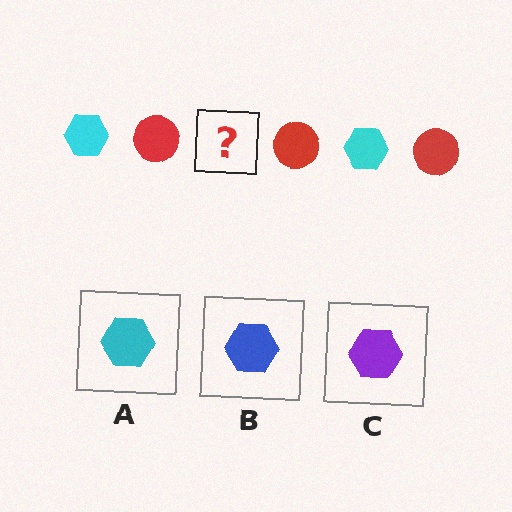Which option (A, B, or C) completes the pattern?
A.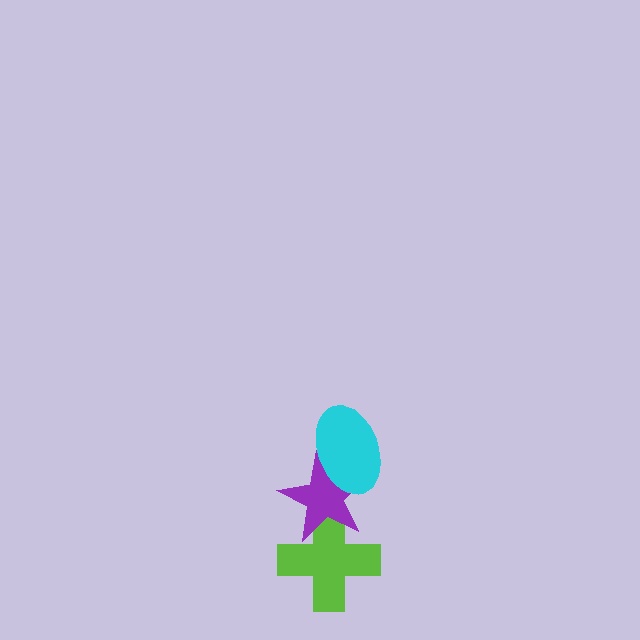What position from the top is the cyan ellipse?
The cyan ellipse is 1st from the top.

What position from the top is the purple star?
The purple star is 2nd from the top.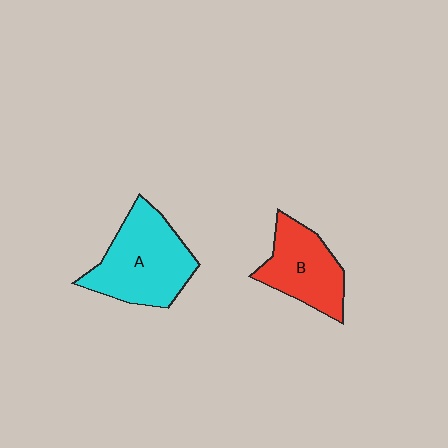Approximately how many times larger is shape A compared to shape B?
Approximately 1.3 times.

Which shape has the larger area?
Shape A (cyan).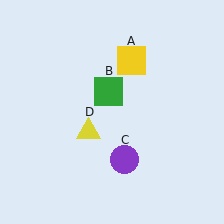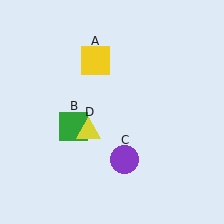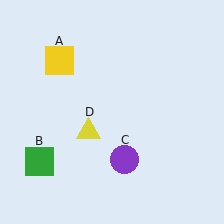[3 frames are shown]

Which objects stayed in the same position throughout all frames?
Purple circle (object C) and yellow triangle (object D) remained stationary.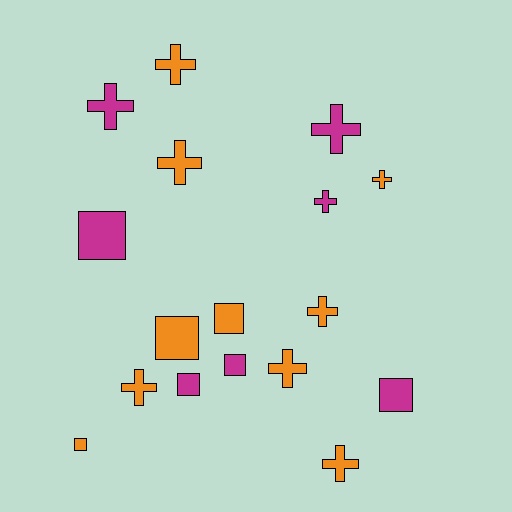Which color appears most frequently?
Orange, with 10 objects.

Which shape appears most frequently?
Cross, with 10 objects.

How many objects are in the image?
There are 17 objects.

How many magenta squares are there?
There are 4 magenta squares.